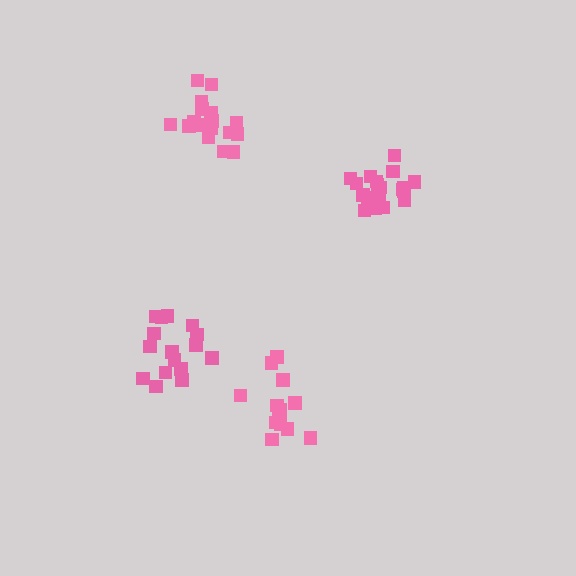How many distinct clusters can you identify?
There are 4 distinct clusters.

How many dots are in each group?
Group 1: 16 dots, Group 2: 14 dots, Group 3: 20 dots, Group 4: 17 dots (67 total).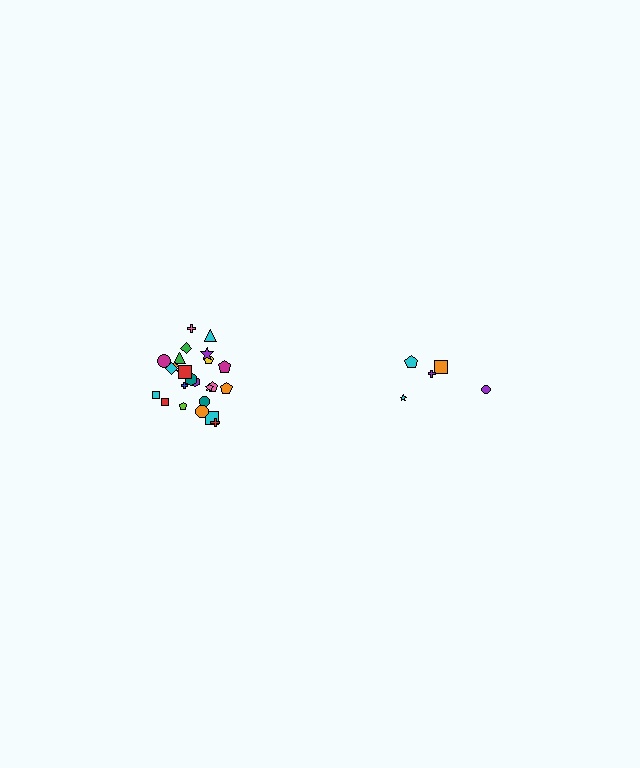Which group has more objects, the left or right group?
The left group.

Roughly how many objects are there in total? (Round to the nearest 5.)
Roughly 30 objects in total.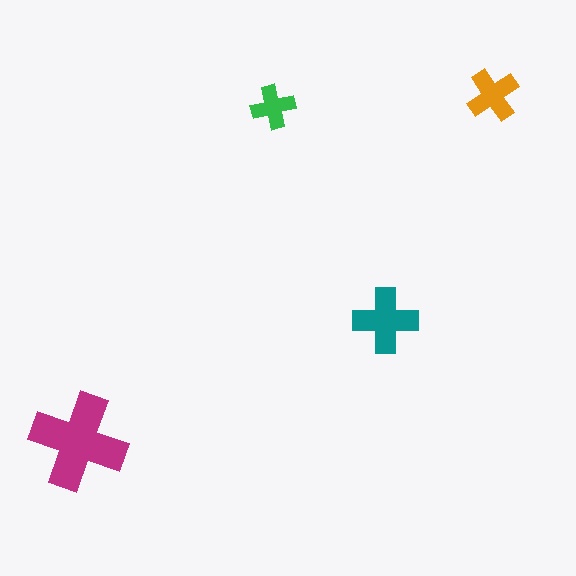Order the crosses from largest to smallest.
the magenta one, the teal one, the orange one, the green one.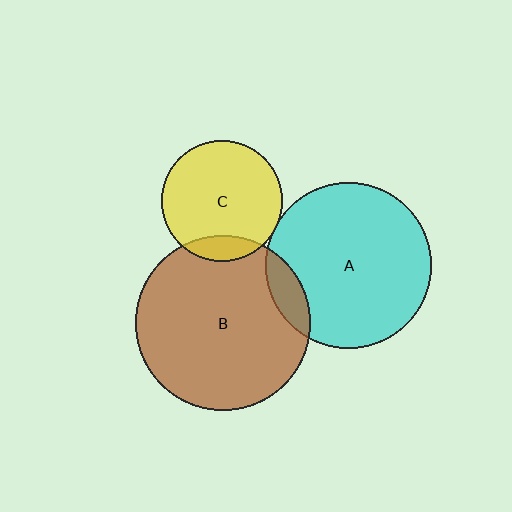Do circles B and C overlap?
Yes.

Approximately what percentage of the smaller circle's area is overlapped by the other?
Approximately 10%.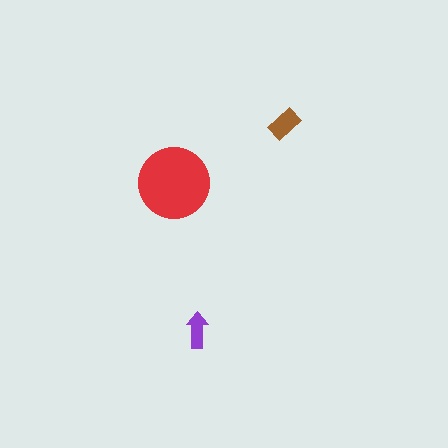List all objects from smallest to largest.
The purple arrow, the brown rectangle, the red circle.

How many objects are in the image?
There are 3 objects in the image.